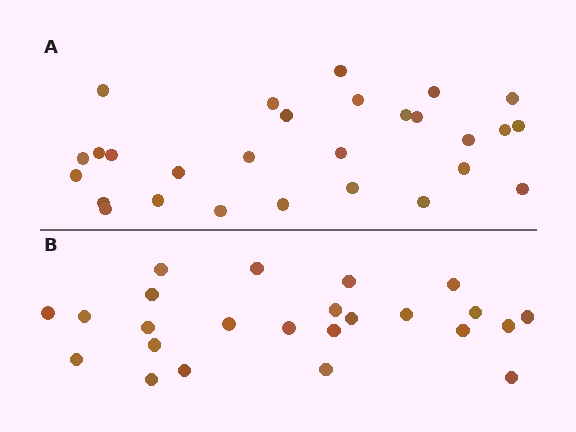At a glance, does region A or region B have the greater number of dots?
Region A (the top region) has more dots.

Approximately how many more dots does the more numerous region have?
Region A has about 4 more dots than region B.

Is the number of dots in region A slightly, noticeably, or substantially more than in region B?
Region A has only slightly more — the two regions are fairly close. The ratio is roughly 1.2 to 1.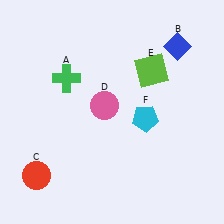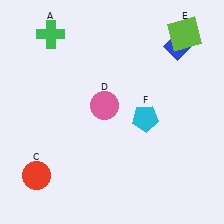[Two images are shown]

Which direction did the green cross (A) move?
The green cross (A) moved up.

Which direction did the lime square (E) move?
The lime square (E) moved up.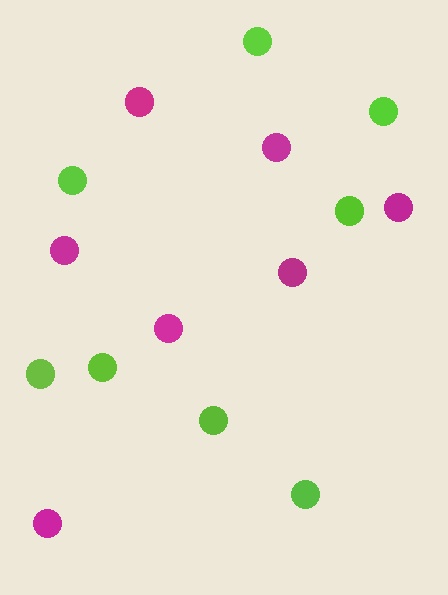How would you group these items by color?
There are 2 groups: one group of magenta circles (7) and one group of lime circles (8).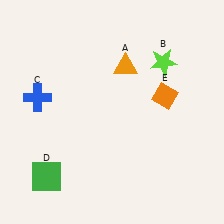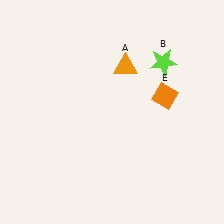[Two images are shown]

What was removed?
The blue cross (C), the green square (D) were removed in Image 2.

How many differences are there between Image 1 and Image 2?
There are 2 differences between the two images.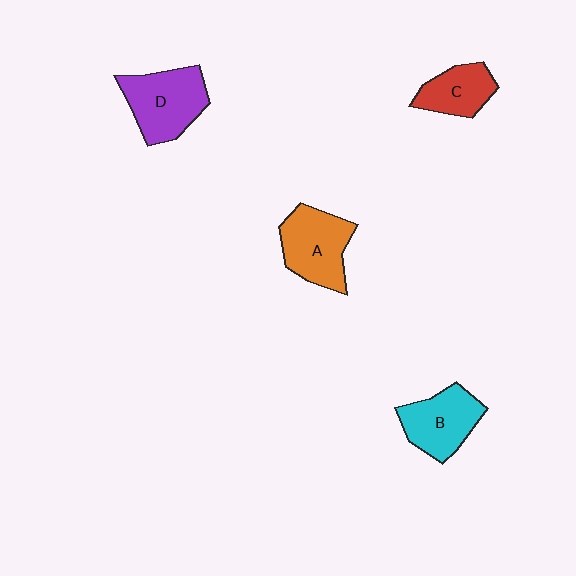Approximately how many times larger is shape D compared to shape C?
Approximately 1.6 times.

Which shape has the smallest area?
Shape C (red).